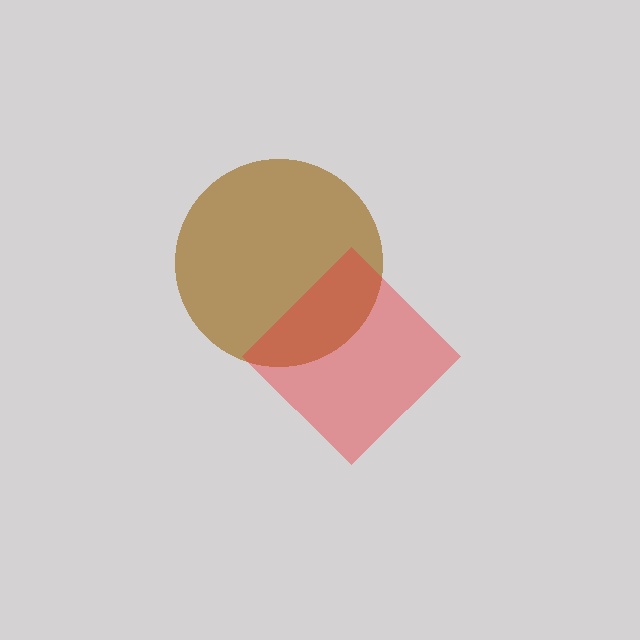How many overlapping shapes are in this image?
There are 2 overlapping shapes in the image.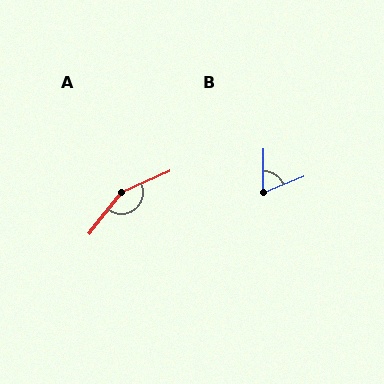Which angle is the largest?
A, at approximately 152 degrees.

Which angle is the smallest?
B, at approximately 67 degrees.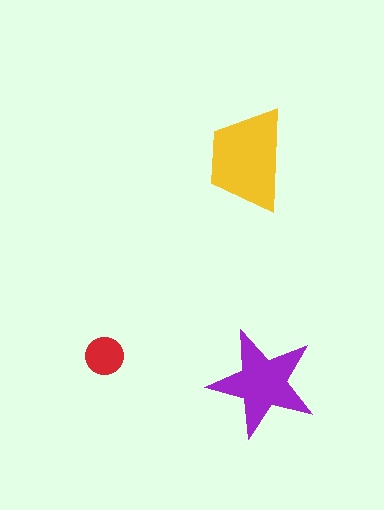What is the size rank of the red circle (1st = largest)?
3rd.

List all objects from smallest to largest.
The red circle, the purple star, the yellow trapezoid.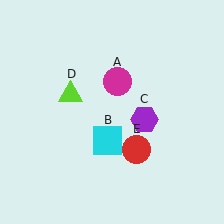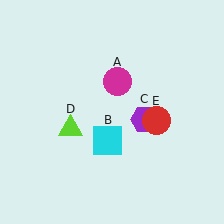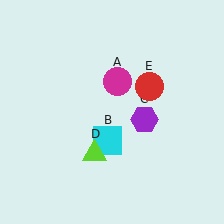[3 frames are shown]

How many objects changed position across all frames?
2 objects changed position: lime triangle (object D), red circle (object E).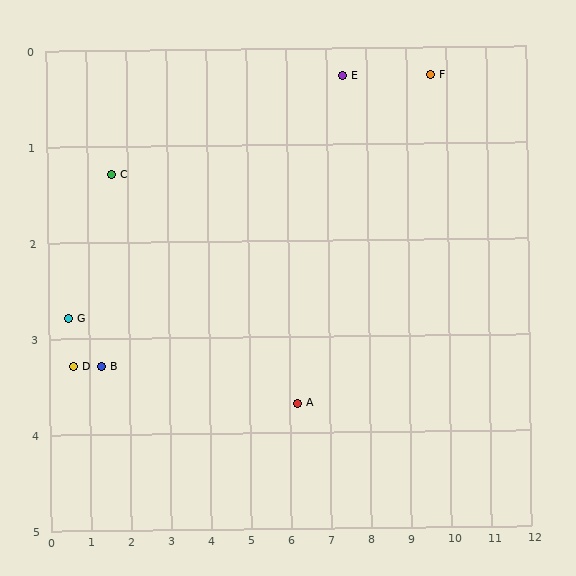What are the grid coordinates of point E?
Point E is at approximately (7.4, 0.3).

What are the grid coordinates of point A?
Point A is at approximately (6.2, 3.7).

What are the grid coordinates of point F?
Point F is at approximately (9.6, 0.3).